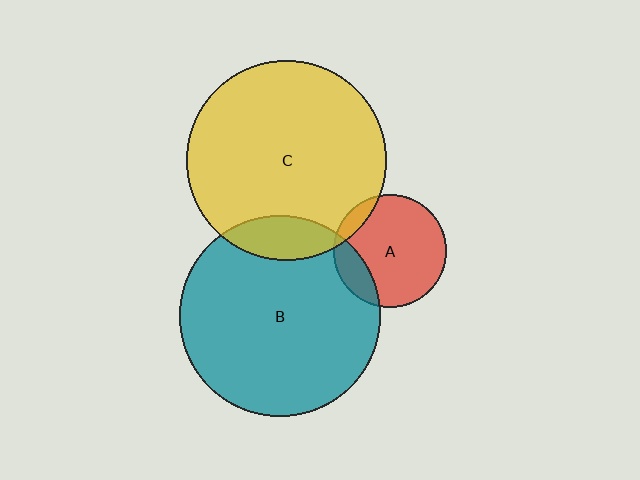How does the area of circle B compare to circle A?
Approximately 3.2 times.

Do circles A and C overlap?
Yes.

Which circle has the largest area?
Circle B (teal).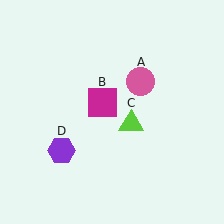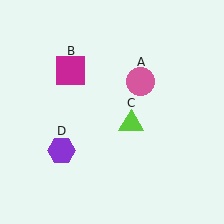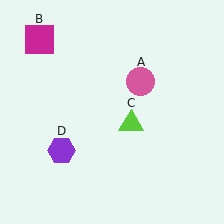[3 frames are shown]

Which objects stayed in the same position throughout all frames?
Pink circle (object A) and lime triangle (object C) and purple hexagon (object D) remained stationary.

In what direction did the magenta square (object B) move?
The magenta square (object B) moved up and to the left.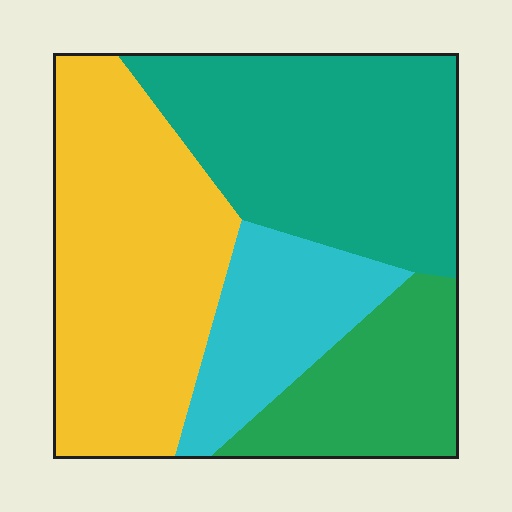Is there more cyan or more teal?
Teal.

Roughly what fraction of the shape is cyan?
Cyan takes up less than a quarter of the shape.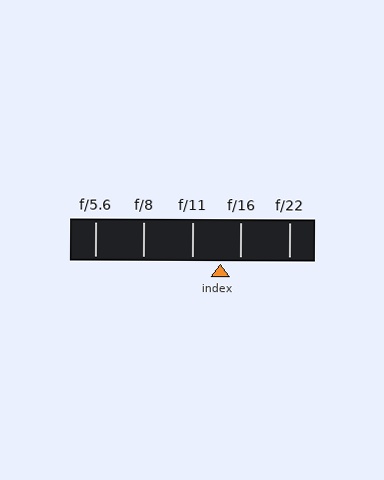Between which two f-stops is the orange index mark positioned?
The index mark is between f/11 and f/16.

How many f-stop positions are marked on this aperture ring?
There are 5 f-stop positions marked.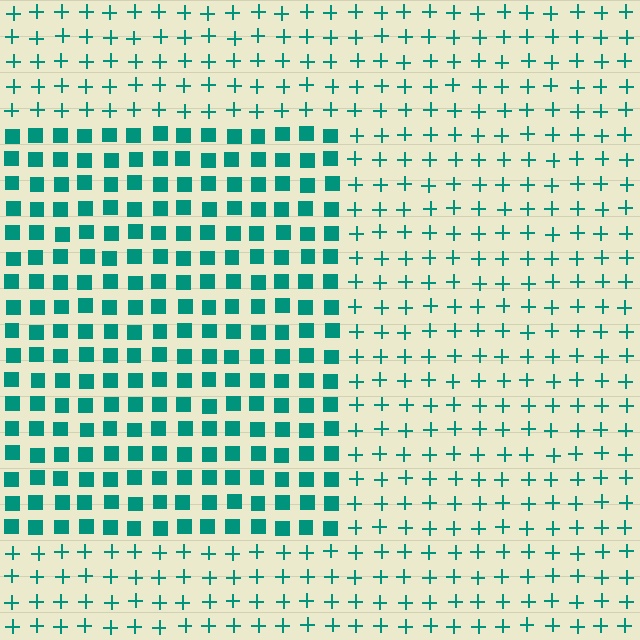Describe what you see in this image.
The image is filled with small teal elements arranged in a uniform grid. A rectangle-shaped region contains squares, while the surrounding area contains plus signs. The boundary is defined purely by the change in element shape.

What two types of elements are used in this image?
The image uses squares inside the rectangle region and plus signs outside it.